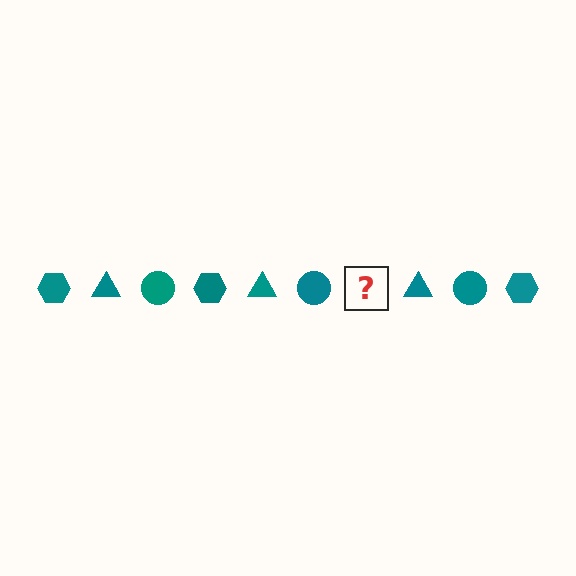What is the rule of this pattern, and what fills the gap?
The rule is that the pattern cycles through hexagon, triangle, circle shapes in teal. The gap should be filled with a teal hexagon.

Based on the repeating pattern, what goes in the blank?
The blank should be a teal hexagon.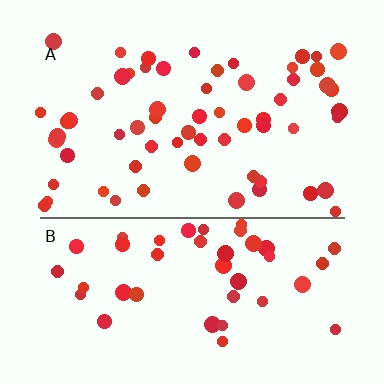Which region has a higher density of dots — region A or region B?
A (the top).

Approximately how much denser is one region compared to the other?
Approximately 1.4× — region A over region B.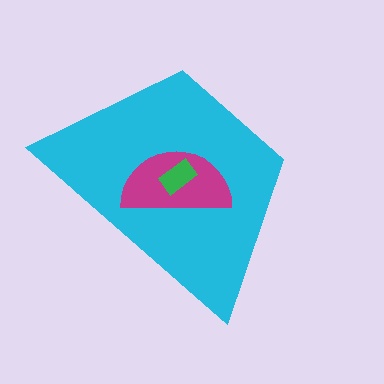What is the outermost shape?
The cyan trapezoid.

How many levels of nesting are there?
3.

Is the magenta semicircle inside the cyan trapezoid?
Yes.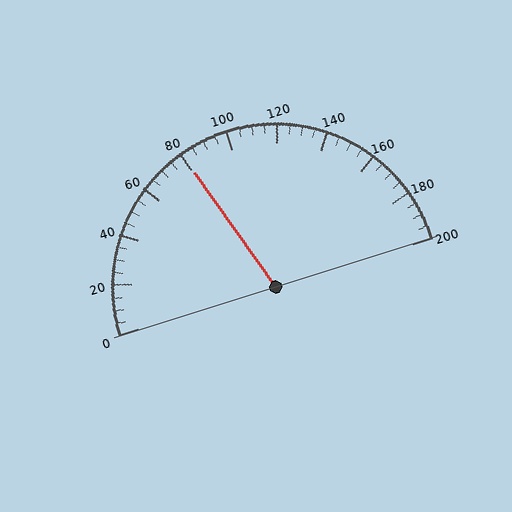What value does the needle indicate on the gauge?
The needle indicates approximately 80.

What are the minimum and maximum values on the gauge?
The gauge ranges from 0 to 200.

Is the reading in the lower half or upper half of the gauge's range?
The reading is in the lower half of the range (0 to 200).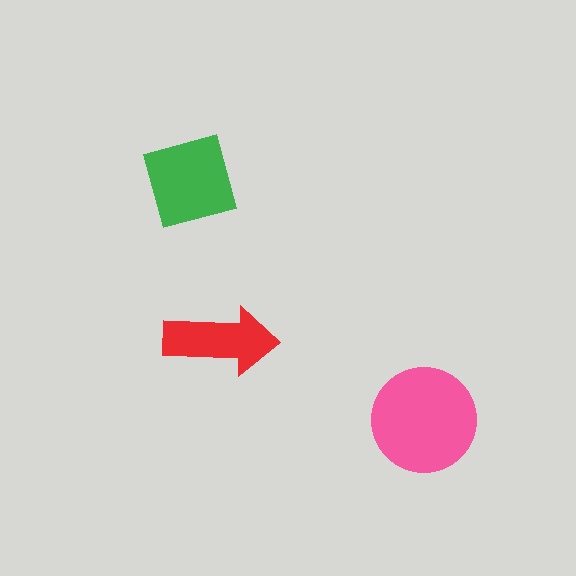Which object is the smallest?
The red arrow.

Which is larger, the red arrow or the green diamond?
The green diamond.